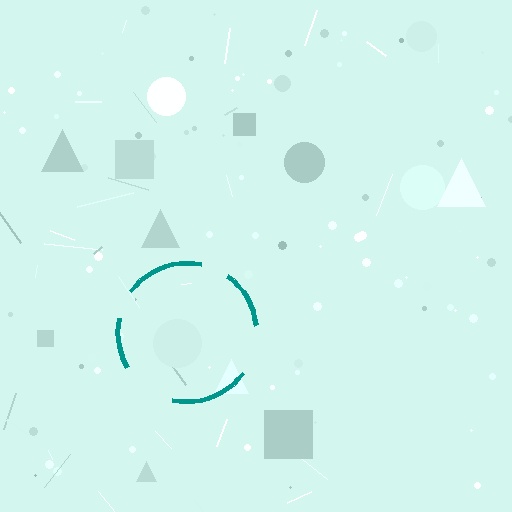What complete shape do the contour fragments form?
The contour fragments form a circle.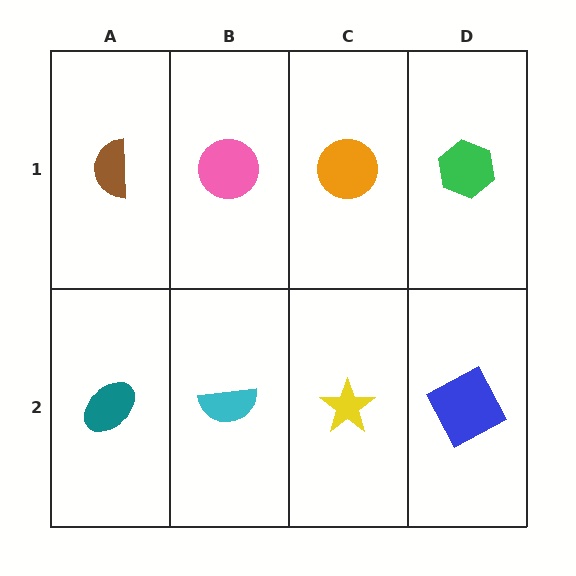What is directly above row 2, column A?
A brown semicircle.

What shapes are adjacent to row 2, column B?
A pink circle (row 1, column B), a teal ellipse (row 2, column A), a yellow star (row 2, column C).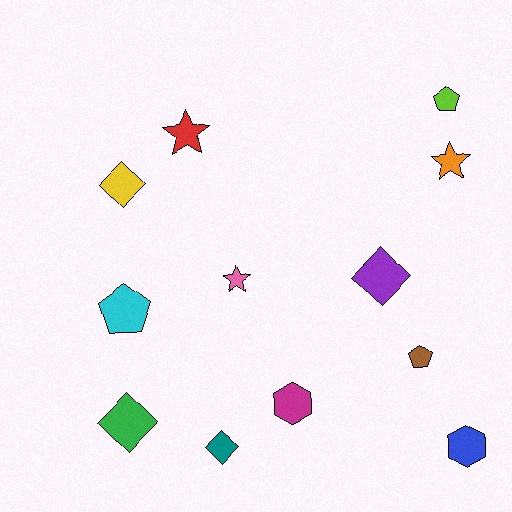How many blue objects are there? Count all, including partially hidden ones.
There is 1 blue object.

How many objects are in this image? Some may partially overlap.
There are 12 objects.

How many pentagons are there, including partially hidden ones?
There are 3 pentagons.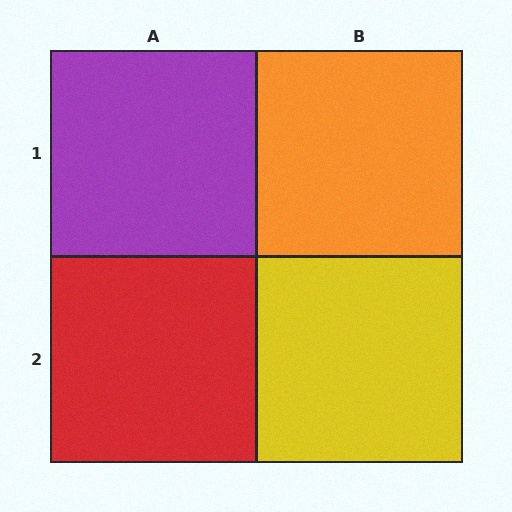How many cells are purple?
1 cell is purple.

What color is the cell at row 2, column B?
Yellow.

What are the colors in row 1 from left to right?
Purple, orange.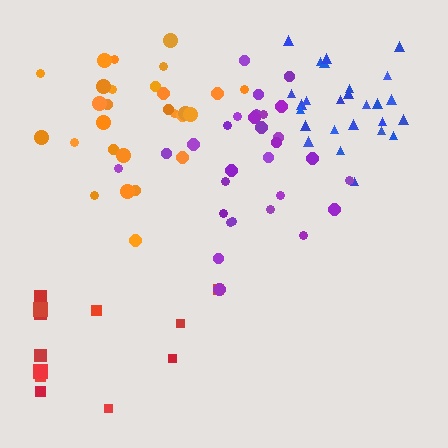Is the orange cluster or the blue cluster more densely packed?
Blue.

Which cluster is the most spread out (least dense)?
Red.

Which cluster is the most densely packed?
Blue.